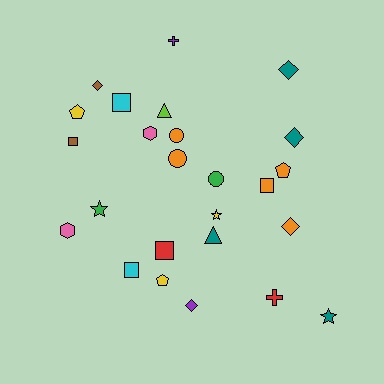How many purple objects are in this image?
There are 2 purple objects.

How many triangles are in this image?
There are 2 triangles.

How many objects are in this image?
There are 25 objects.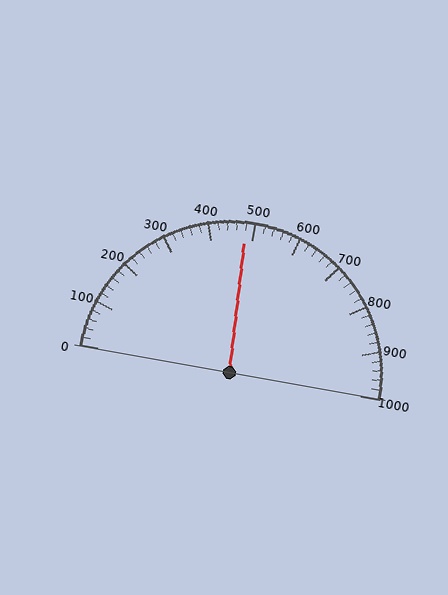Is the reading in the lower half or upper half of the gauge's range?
The reading is in the lower half of the range (0 to 1000).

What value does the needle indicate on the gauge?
The needle indicates approximately 480.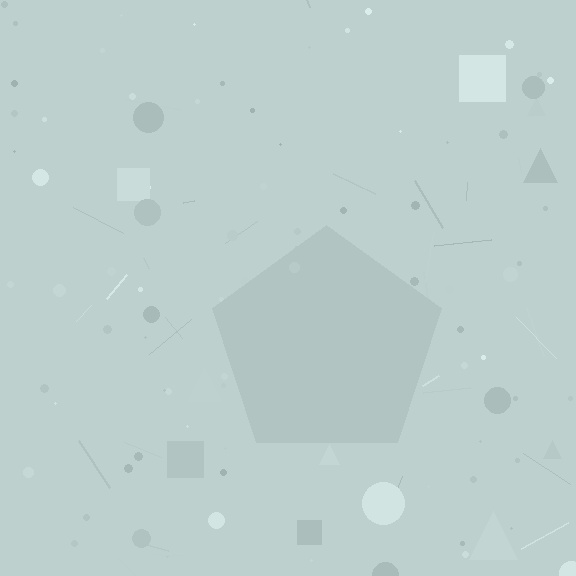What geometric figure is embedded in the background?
A pentagon is embedded in the background.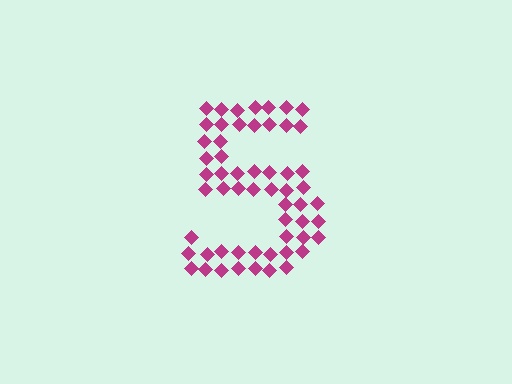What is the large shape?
The large shape is the digit 5.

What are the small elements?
The small elements are diamonds.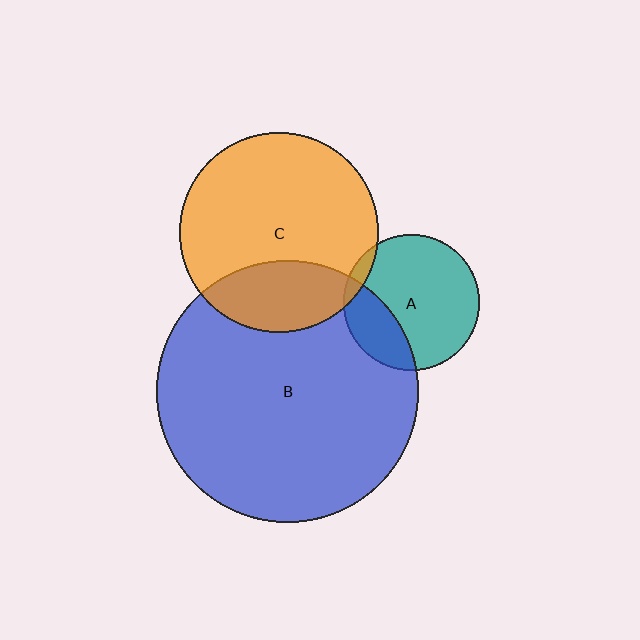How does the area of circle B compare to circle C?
Approximately 1.7 times.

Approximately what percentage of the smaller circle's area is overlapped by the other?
Approximately 5%.